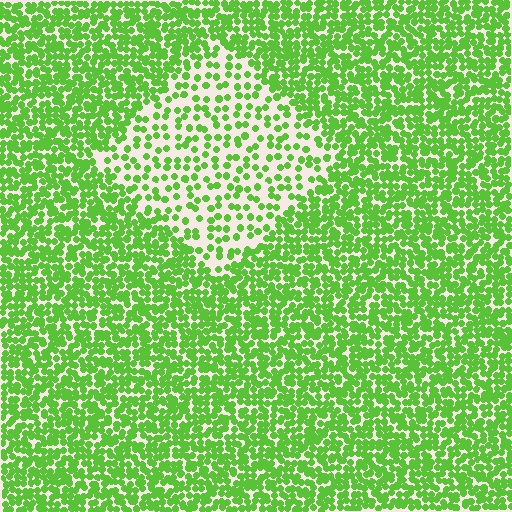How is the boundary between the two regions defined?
The boundary is defined by a change in element density (approximately 2.4x ratio). All elements are the same color, size, and shape.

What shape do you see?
I see a diamond.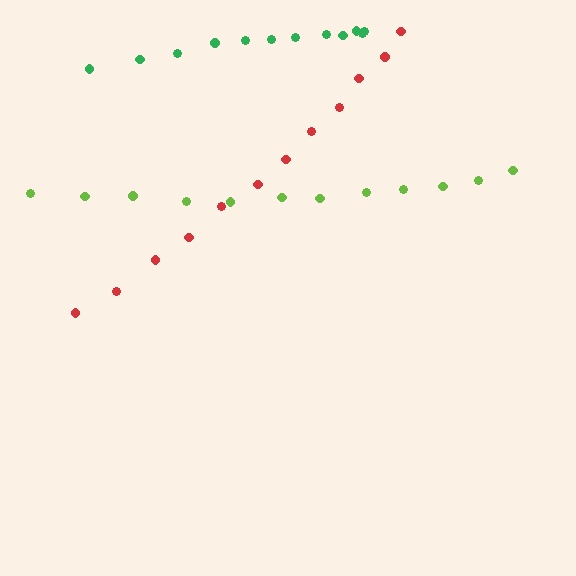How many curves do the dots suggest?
There are 3 distinct paths.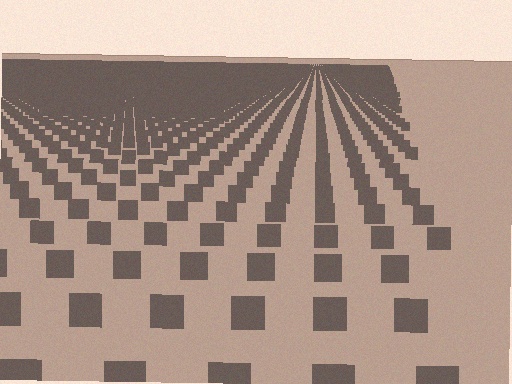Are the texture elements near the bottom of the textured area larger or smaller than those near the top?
Larger. Near the bottom, elements are closer to the viewer and appear at a bigger on-screen size.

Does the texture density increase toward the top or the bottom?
Density increases toward the top.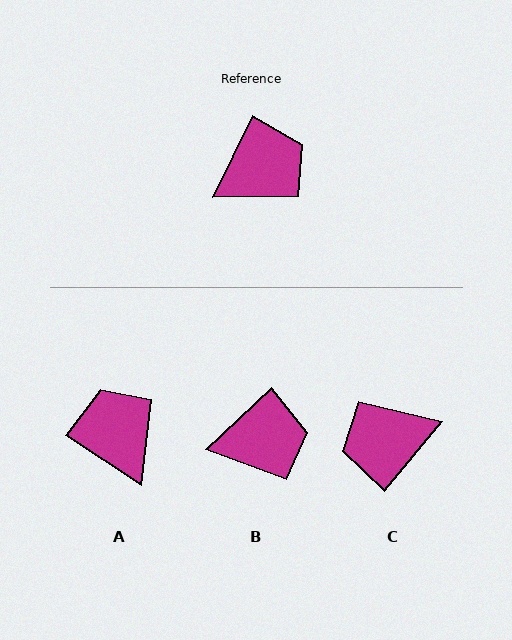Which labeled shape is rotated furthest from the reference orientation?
C, about 166 degrees away.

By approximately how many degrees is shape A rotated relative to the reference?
Approximately 83 degrees counter-clockwise.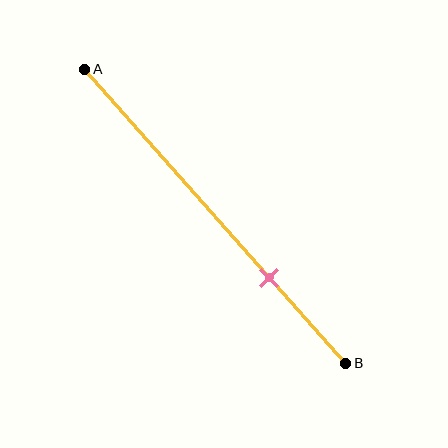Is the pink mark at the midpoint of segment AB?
No, the mark is at about 70% from A, not at the 50% midpoint.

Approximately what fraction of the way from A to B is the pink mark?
The pink mark is approximately 70% of the way from A to B.